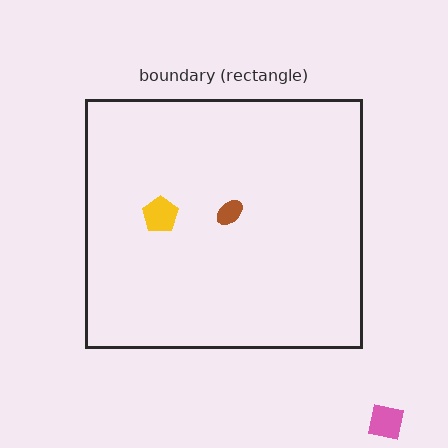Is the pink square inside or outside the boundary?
Outside.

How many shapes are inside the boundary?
2 inside, 1 outside.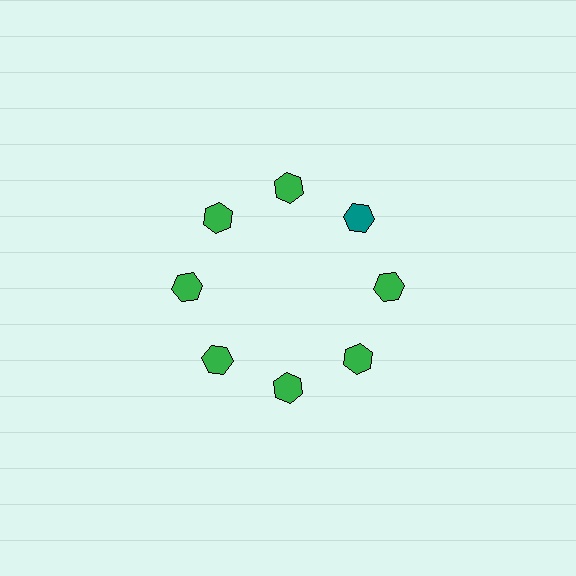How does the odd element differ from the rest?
It has a different color: teal instead of green.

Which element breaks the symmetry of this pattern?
The teal hexagon at roughly the 2 o'clock position breaks the symmetry. All other shapes are green hexagons.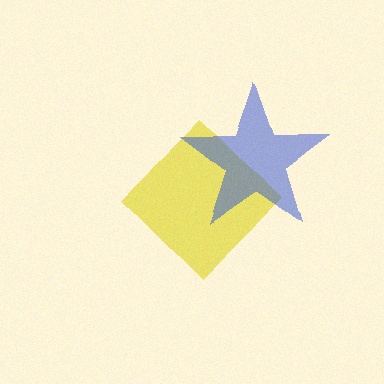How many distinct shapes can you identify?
There are 2 distinct shapes: a yellow diamond, a blue star.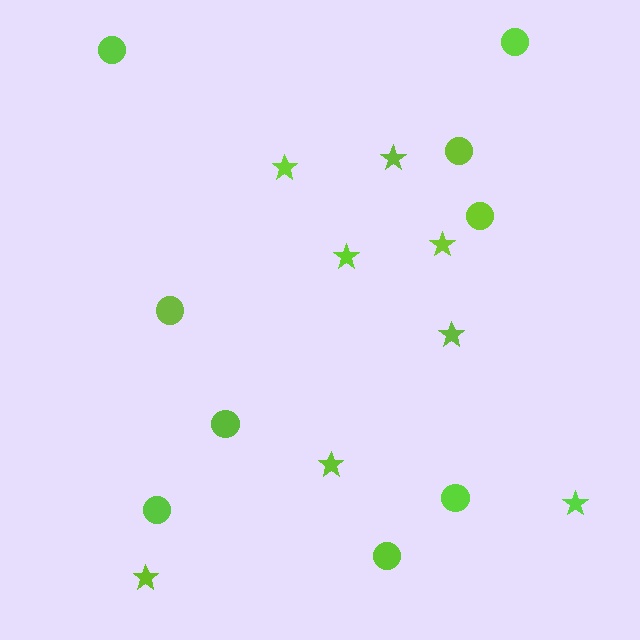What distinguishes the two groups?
There are 2 groups: one group of stars (8) and one group of circles (9).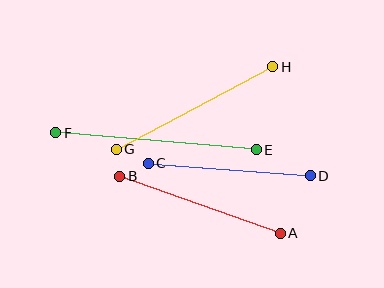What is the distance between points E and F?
The distance is approximately 201 pixels.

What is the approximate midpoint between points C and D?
The midpoint is at approximately (229, 170) pixels.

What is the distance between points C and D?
The distance is approximately 162 pixels.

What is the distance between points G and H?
The distance is approximately 177 pixels.